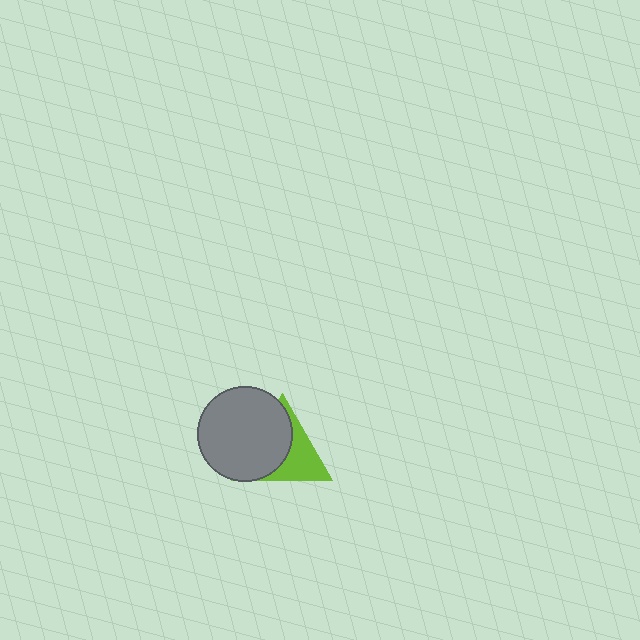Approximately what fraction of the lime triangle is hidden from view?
Roughly 55% of the lime triangle is hidden behind the gray circle.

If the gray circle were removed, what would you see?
You would see the complete lime triangle.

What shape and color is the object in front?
The object in front is a gray circle.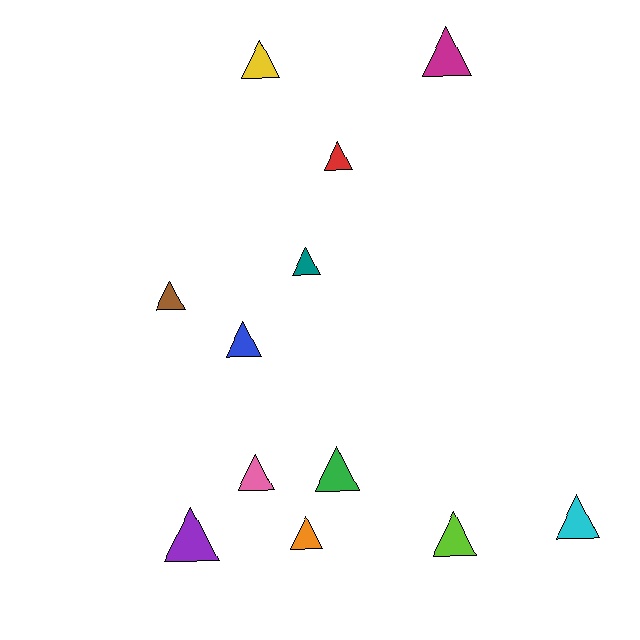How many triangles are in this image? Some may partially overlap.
There are 12 triangles.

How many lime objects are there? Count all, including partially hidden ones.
There is 1 lime object.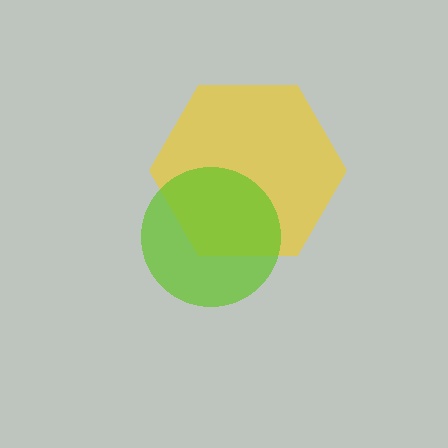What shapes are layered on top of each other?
The layered shapes are: a yellow hexagon, a lime circle.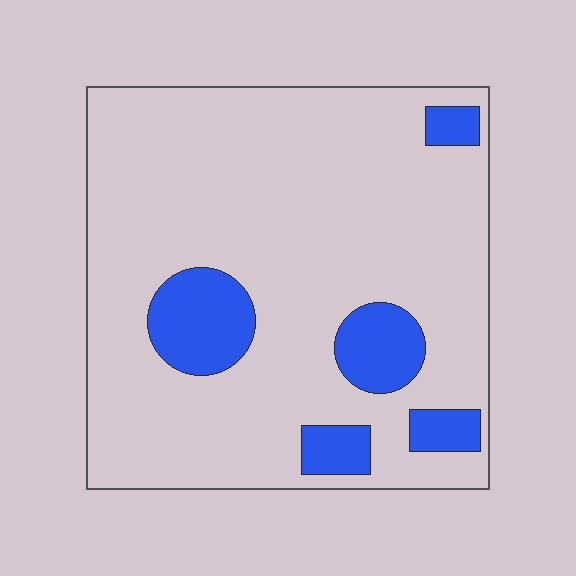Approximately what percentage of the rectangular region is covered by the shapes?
Approximately 15%.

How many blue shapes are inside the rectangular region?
5.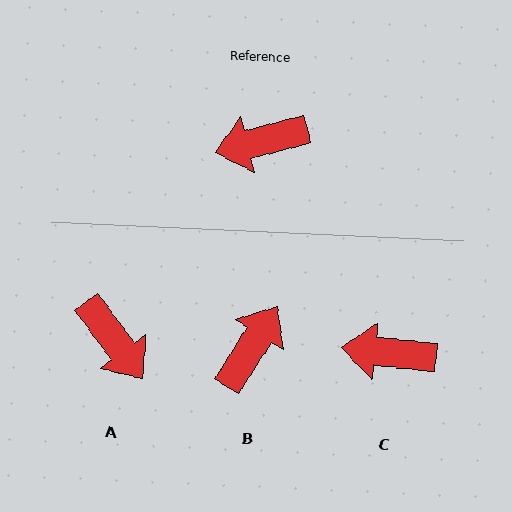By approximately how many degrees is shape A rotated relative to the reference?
Approximately 112 degrees counter-clockwise.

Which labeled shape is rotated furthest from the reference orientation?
B, about 136 degrees away.